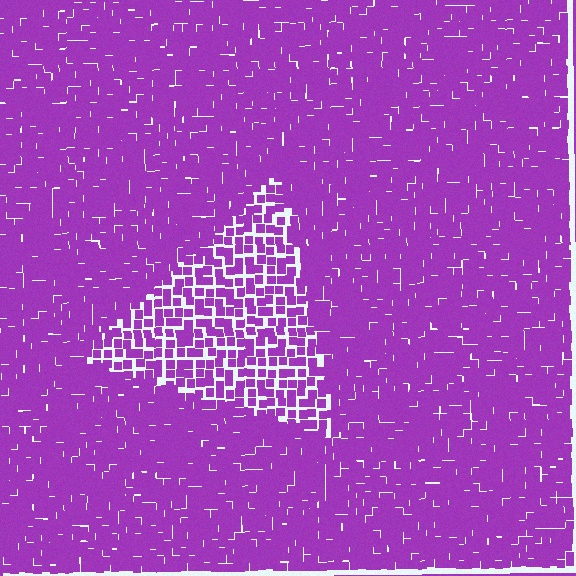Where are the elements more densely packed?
The elements are more densely packed outside the triangle boundary.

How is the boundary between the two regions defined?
The boundary is defined by a change in element density (approximately 1.8x ratio). All elements are the same color, size, and shape.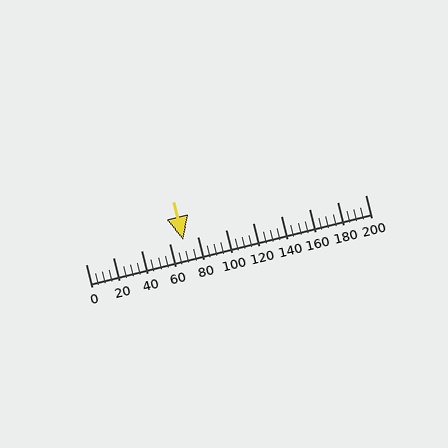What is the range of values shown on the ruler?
The ruler shows values from 0 to 200.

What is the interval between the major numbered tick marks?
The major tick marks are spaced 20 units apart.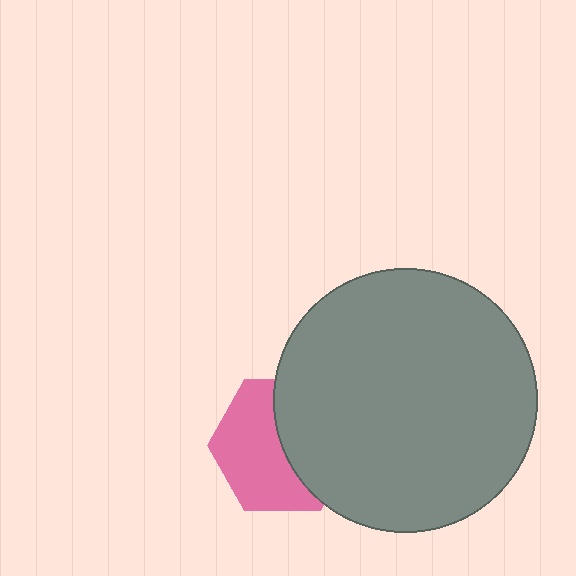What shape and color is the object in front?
The object in front is a gray circle.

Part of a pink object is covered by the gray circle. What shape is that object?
It is a hexagon.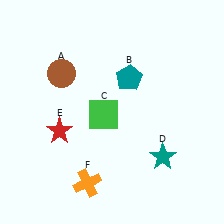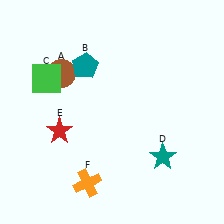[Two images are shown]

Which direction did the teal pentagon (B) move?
The teal pentagon (B) moved left.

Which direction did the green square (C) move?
The green square (C) moved left.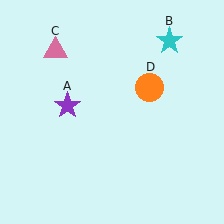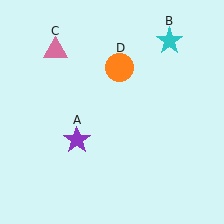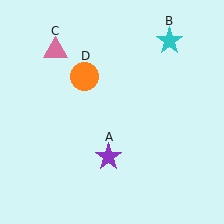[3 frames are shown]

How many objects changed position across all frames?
2 objects changed position: purple star (object A), orange circle (object D).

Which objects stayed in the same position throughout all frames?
Cyan star (object B) and pink triangle (object C) remained stationary.